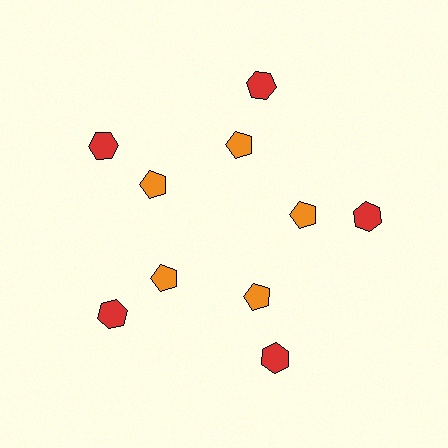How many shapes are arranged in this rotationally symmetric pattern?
There are 10 shapes, arranged in 5 groups of 2.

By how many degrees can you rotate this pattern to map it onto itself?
The pattern maps onto itself every 72 degrees of rotation.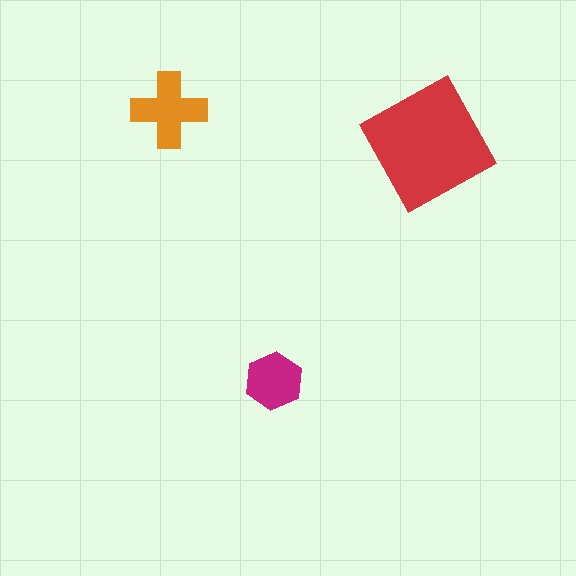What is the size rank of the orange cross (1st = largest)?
2nd.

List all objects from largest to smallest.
The red square, the orange cross, the magenta hexagon.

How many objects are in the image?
There are 3 objects in the image.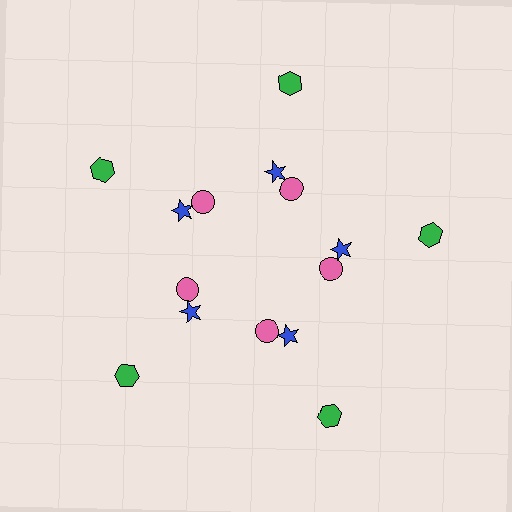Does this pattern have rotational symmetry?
Yes, this pattern has 5-fold rotational symmetry. It looks the same after rotating 72 degrees around the center.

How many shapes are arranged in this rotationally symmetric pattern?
There are 15 shapes, arranged in 5 groups of 3.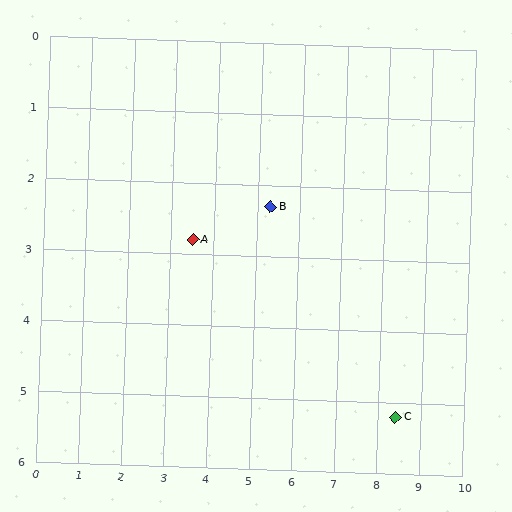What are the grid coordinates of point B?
Point B is at approximately (5.3, 2.3).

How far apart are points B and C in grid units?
Points B and C are about 4.2 grid units apart.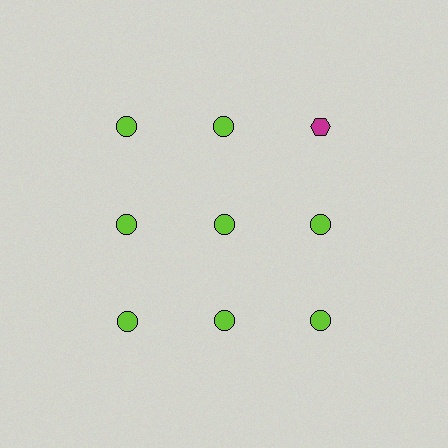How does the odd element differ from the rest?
It differs in both color (magenta instead of lime) and shape (hexagon instead of circle).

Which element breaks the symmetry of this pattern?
The magenta hexagon in the top row, center column breaks the symmetry. All other shapes are lime circles.